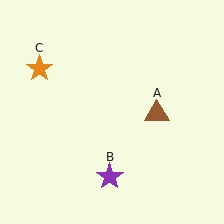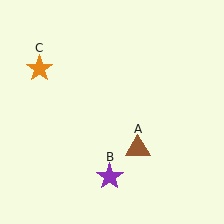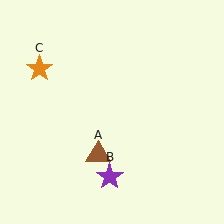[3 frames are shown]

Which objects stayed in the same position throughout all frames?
Purple star (object B) and orange star (object C) remained stationary.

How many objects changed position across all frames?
1 object changed position: brown triangle (object A).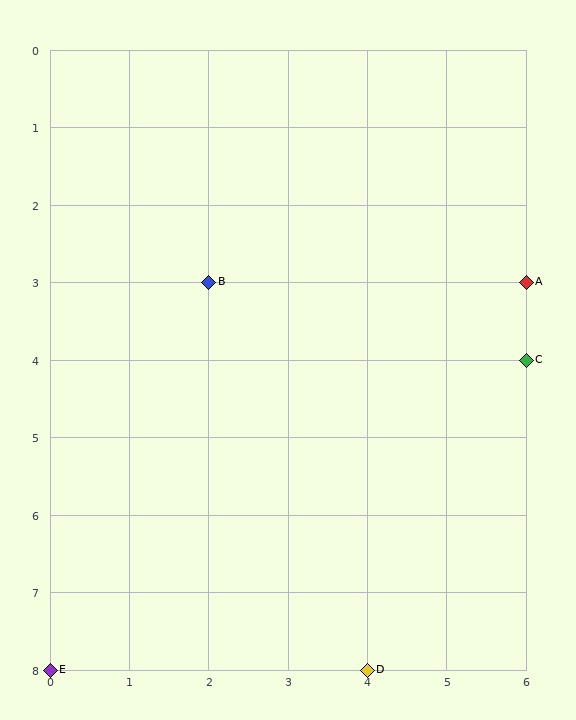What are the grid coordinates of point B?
Point B is at grid coordinates (2, 3).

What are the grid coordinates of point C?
Point C is at grid coordinates (6, 4).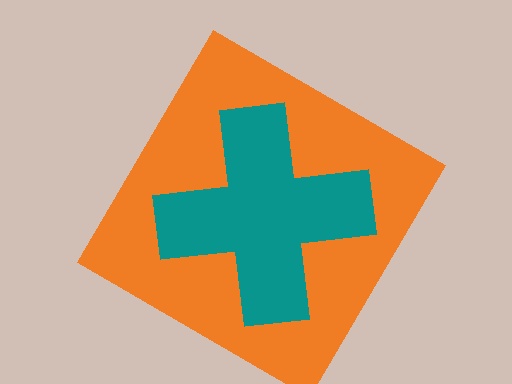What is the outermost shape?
The orange diamond.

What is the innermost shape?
The teal cross.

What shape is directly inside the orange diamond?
The teal cross.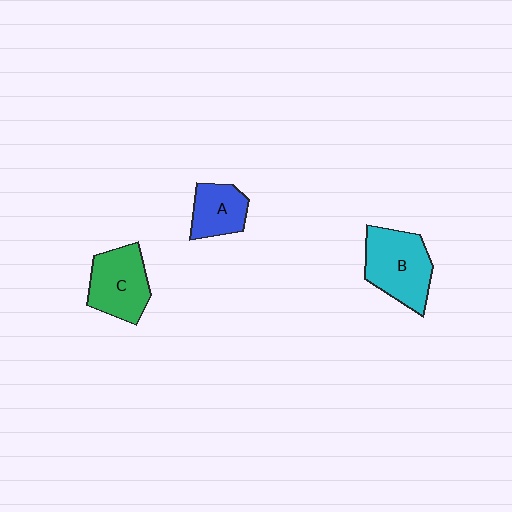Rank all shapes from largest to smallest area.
From largest to smallest: B (cyan), C (green), A (blue).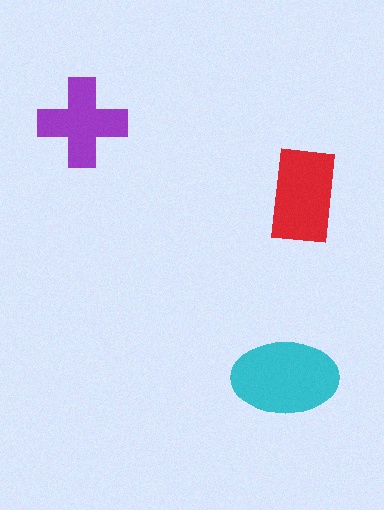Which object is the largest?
The cyan ellipse.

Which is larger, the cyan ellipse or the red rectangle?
The cyan ellipse.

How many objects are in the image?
There are 3 objects in the image.